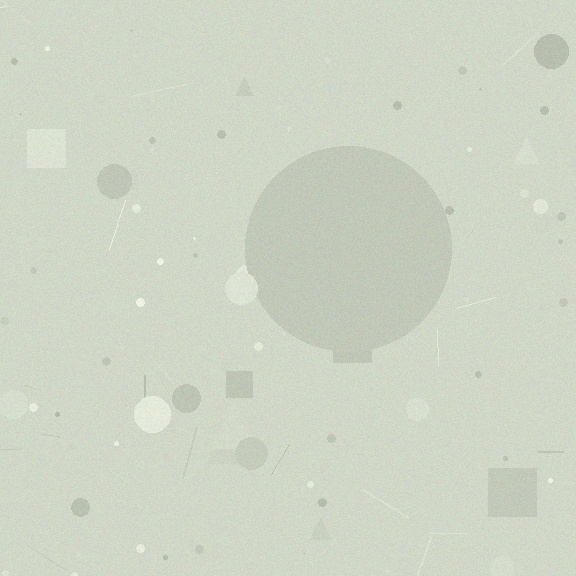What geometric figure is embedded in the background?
A circle is embedded in the background.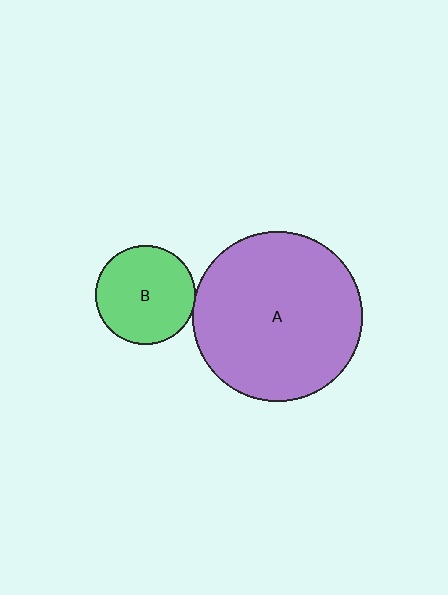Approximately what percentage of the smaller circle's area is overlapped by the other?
Approximately 5%.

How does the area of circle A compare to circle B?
Approximately 2.9 times.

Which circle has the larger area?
Circle A (purple).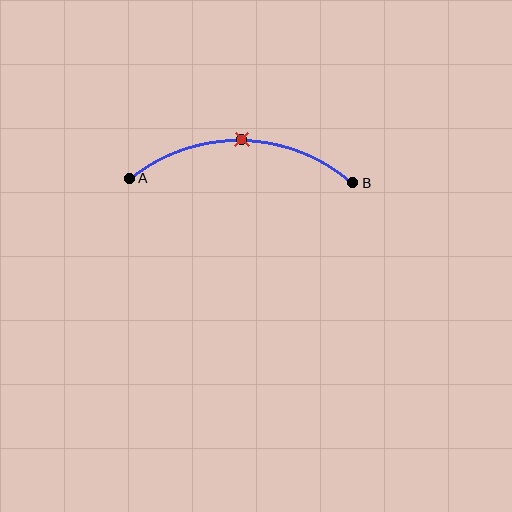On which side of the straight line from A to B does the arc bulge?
The arc bulges above the straight line connecting A and B.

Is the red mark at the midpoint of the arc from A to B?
Yes. The red mark lies on the arc at equal arc-length from both A and B — it is the arc midpoint.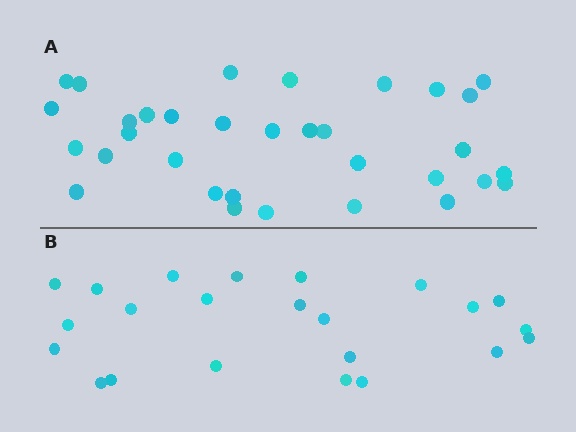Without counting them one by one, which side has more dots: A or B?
Region A (the top region) has more dots.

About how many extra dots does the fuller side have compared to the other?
Region A has roughly 10 or so more dots than region B.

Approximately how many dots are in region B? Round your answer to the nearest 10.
About 20 dots. (The exact count is 23, which rounds to 20.)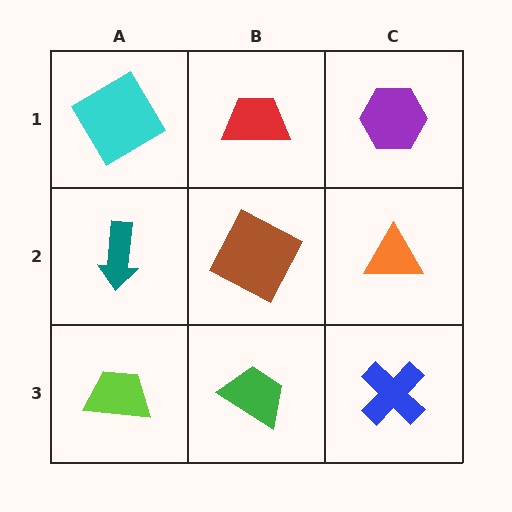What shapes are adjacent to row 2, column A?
A cyan diamond (row 1, column A), a lime trapezoid (row 3, column A), a brown square (row 2, column B).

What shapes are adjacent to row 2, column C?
A purple hexagon (row 1, column C), a blue cross (row 3, column C), a brown square (row 2, column B).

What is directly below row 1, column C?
An orange triangle.